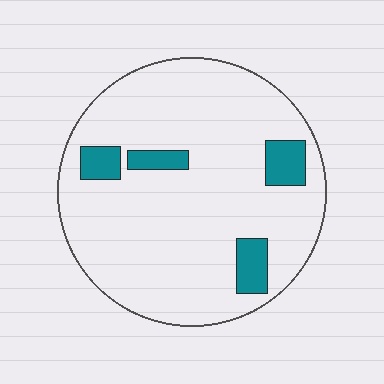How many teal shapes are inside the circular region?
4.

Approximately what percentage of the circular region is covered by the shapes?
Approximately 10%.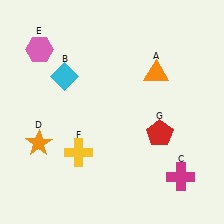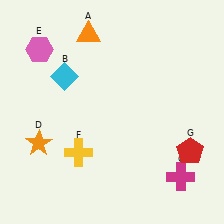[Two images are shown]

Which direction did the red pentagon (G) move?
The red pentagon (G) moved right.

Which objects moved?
The objects that moved are: the orange triangle (A), the red pentagon (G).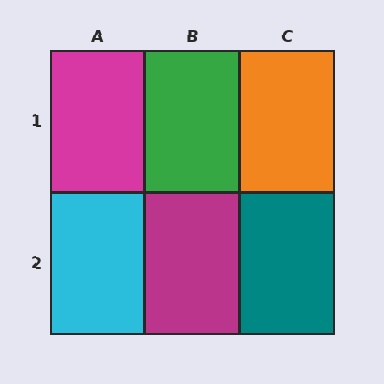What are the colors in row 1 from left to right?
Magenta, green, orange.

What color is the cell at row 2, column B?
Magenta.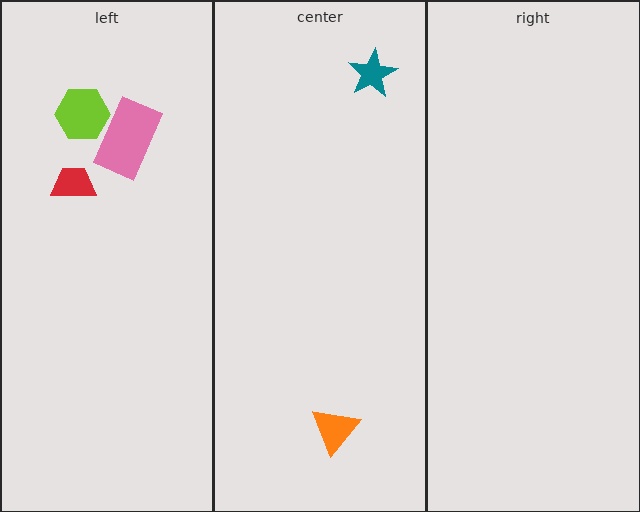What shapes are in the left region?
The pink rectangle, the lime hexagon, the red trapezoid.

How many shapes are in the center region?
2.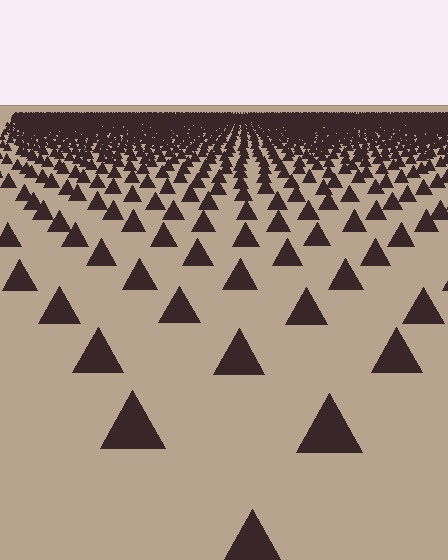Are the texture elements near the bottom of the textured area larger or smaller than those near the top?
Larger. Near the bottom, elements are closer to the viewer and appear at a bigger on-screen size.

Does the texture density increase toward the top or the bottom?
Density increases toward the top.